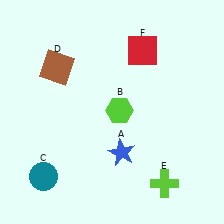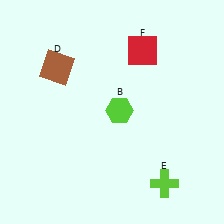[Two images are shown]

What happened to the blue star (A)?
The blue star (A) was removed in Image 2. It was in the bottom-right area of Image 1.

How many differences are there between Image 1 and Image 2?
There are 2 differences between the two images.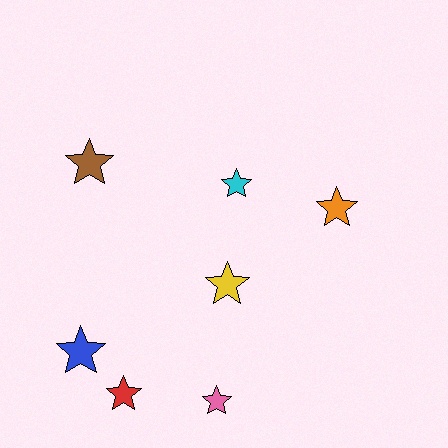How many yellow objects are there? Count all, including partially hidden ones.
There is 1 yellow object.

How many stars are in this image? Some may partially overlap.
There are 7 stars.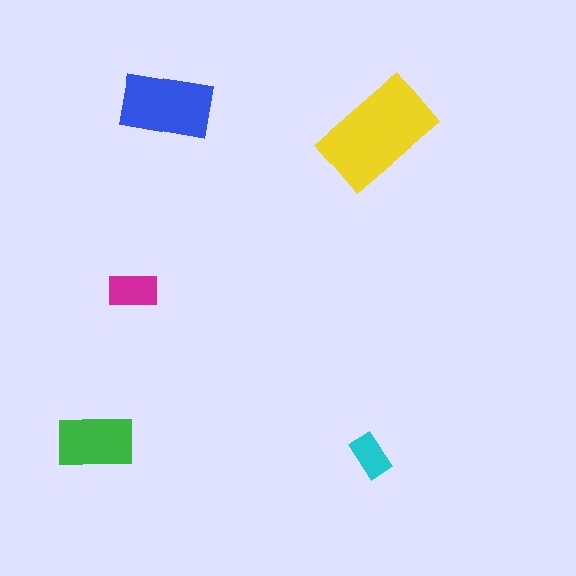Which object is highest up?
The blue rectangle is topmost.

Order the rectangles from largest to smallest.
the yellow one, the blue one, the green one, the magenta one, the cyan one.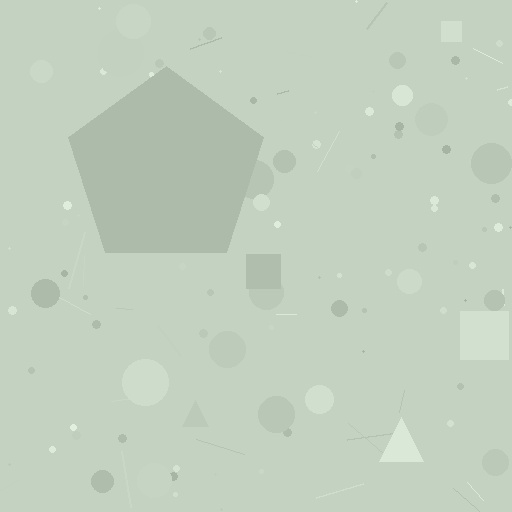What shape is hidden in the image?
A pentagon is hidden in the image.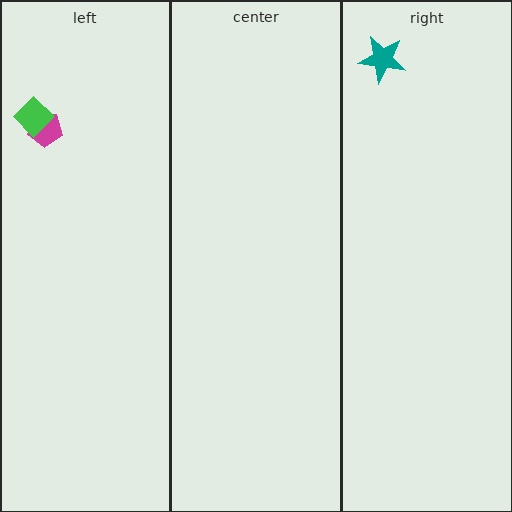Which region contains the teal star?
The right region.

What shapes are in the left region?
The magenta pentagon, the green diamond.